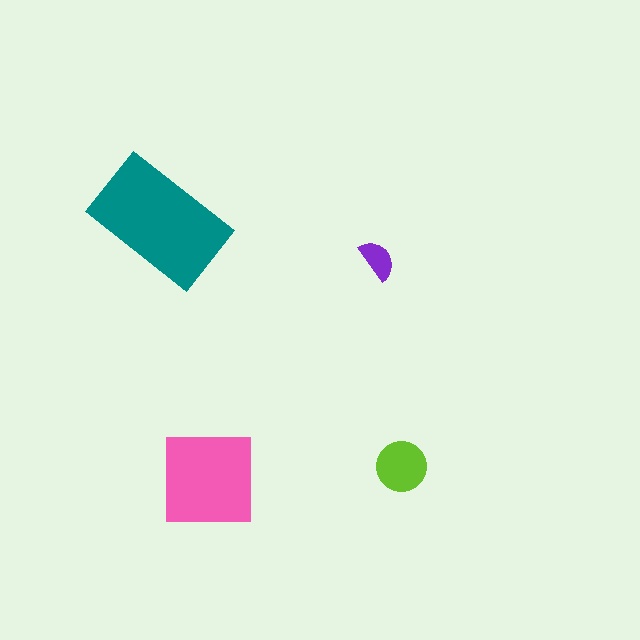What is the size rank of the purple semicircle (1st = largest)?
4th.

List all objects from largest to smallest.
The teal rectangle, the pink square, the lime circle, the purple semicircle.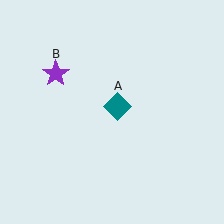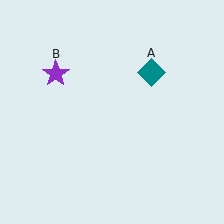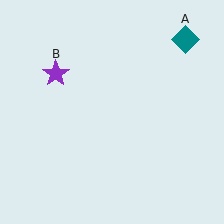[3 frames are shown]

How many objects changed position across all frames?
1 object changed position: teal diamond (object A).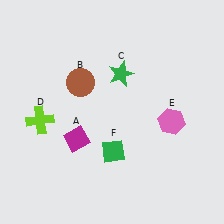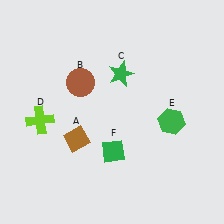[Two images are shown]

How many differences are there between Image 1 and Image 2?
There are 2 differences between the two images.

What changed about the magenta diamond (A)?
In Image 1, A is magenta. In Image 2, it changed to brown.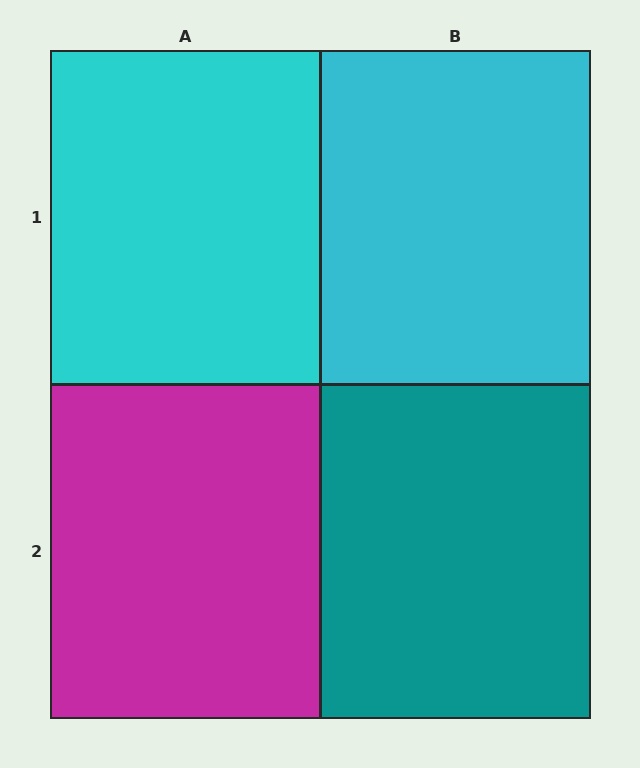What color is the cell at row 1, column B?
Cyan.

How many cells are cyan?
2 cells are cyan.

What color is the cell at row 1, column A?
Cyan.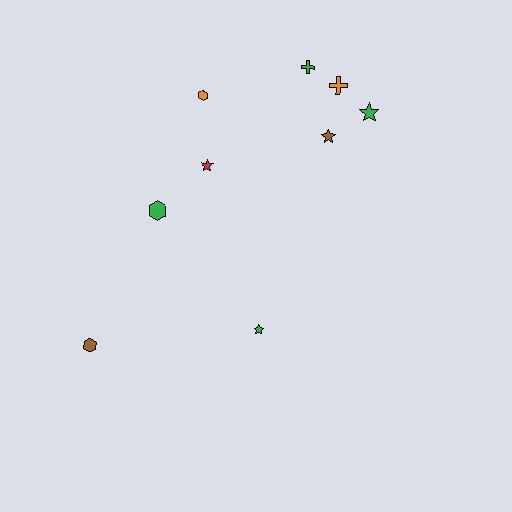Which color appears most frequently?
Green, with 4 objects.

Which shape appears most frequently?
Star, with 4 objects.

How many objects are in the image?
There are 9 objects.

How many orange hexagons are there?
There is 1 orange hexagon.